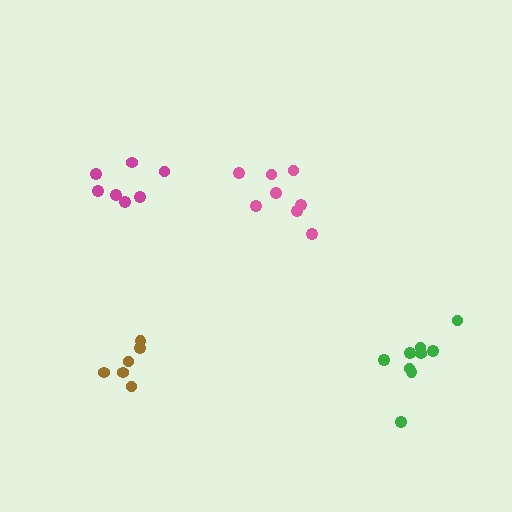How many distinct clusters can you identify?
There are 4 distinct clusters.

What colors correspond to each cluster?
The clusters are colored: pink, magenta, green, brown.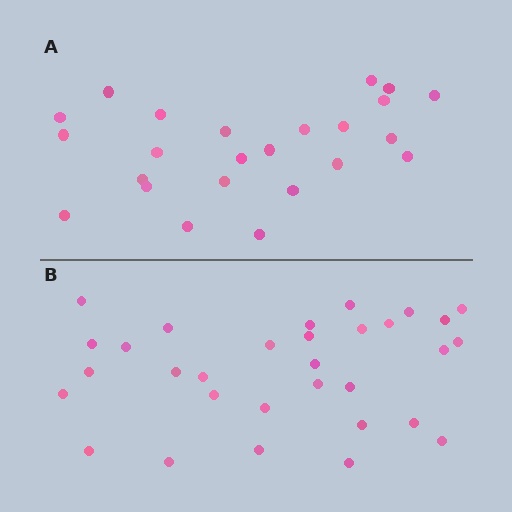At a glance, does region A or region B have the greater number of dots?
Region B (the bottom region) has more dots.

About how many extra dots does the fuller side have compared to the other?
Region B has roughly 8 or so more dots than region A.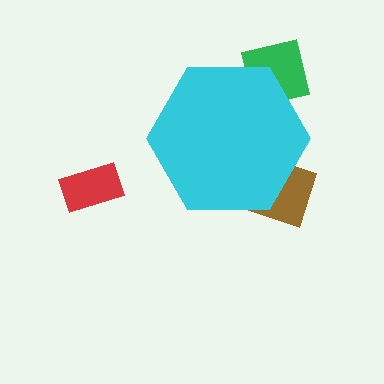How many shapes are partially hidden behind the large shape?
2 shapes are partially hidden.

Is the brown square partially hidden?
Yes, the brown square is partially hidden behind the cyan hexagon.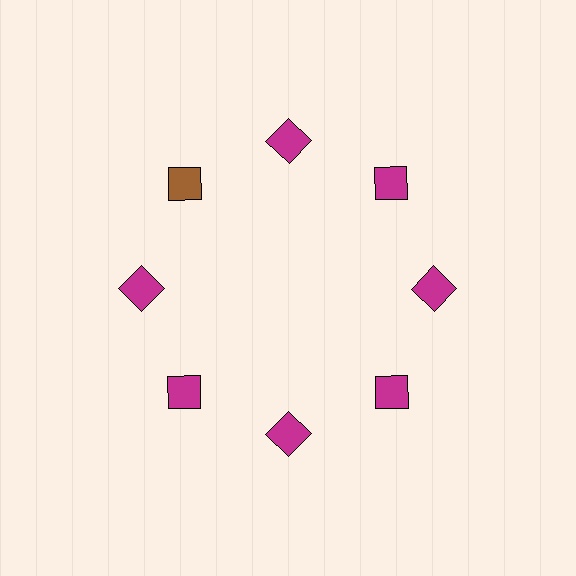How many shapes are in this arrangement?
There are 8 shapes arranged in a ring pattern.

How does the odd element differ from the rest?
It has a different color: brown instead of magenta.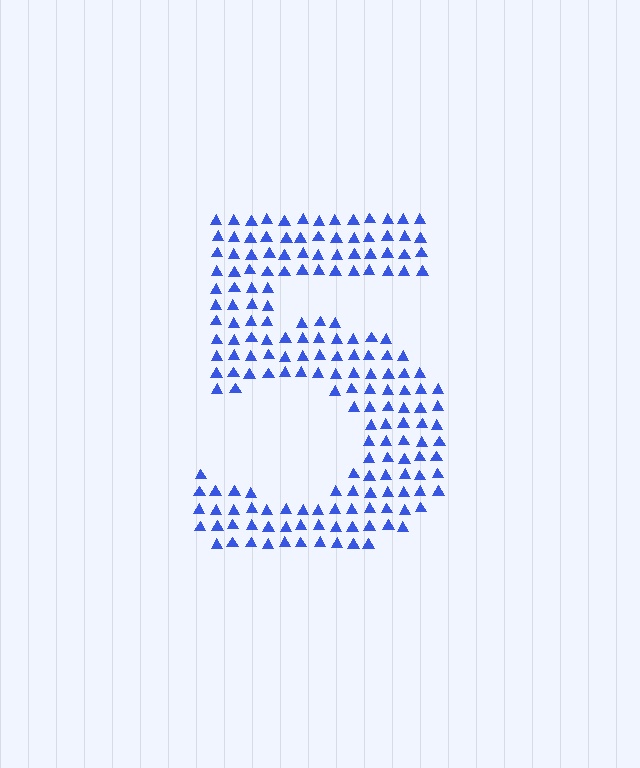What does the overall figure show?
The overall figure shows the digit 5.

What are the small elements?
The small elements are triangles.